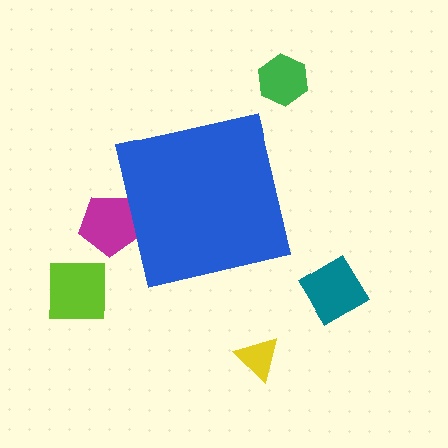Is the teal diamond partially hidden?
No, the teal diamond is fully visible.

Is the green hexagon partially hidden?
No, the green hexagon is fully visible.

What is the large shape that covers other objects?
A blue square.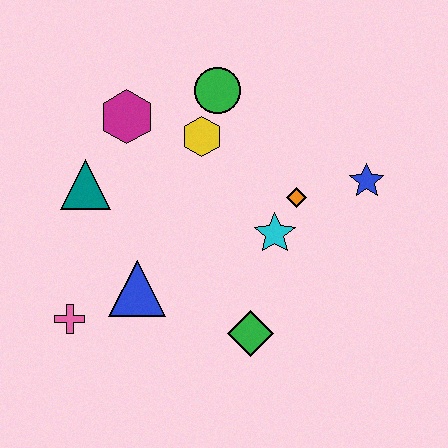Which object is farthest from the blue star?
The pink cross is farthest from the blue star.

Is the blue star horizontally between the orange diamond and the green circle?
No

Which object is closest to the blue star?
The orange diamond is closest to the blue star.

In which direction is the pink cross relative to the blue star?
The pink cross is to the left of the blue star.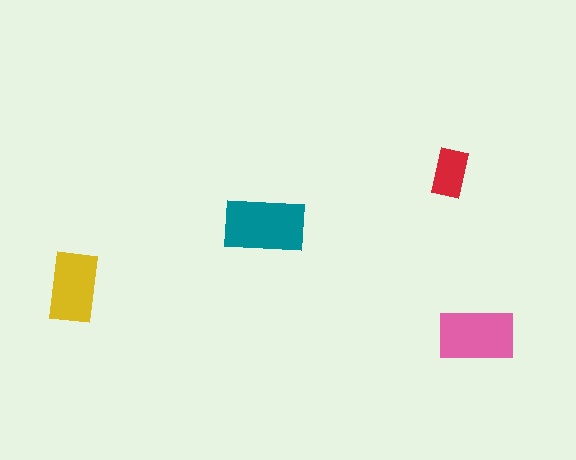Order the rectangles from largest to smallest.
the teal one, the pink one, the yellow one, the red one.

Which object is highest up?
The red rectangle is topmost.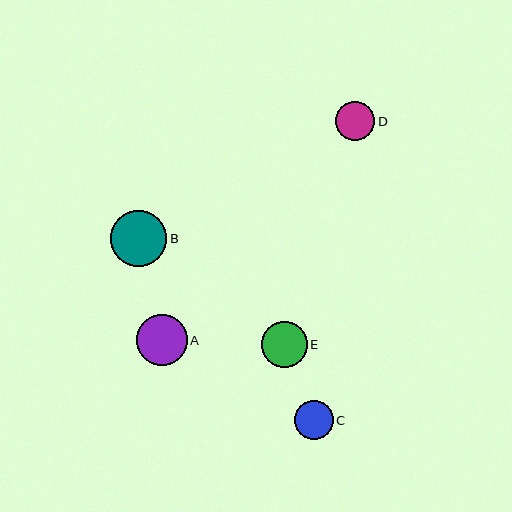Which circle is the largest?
Circle B is the largest with a size of approximately 56 pixels.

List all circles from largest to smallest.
From largest to smallest: B, A, E, C, D.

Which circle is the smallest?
Circle D is the smallest with a size of approximately 39 pixels.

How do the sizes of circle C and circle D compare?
Circle C and circle D are approximately the same size.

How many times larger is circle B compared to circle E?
Circle B is approximately 1.2 times the size of circle E.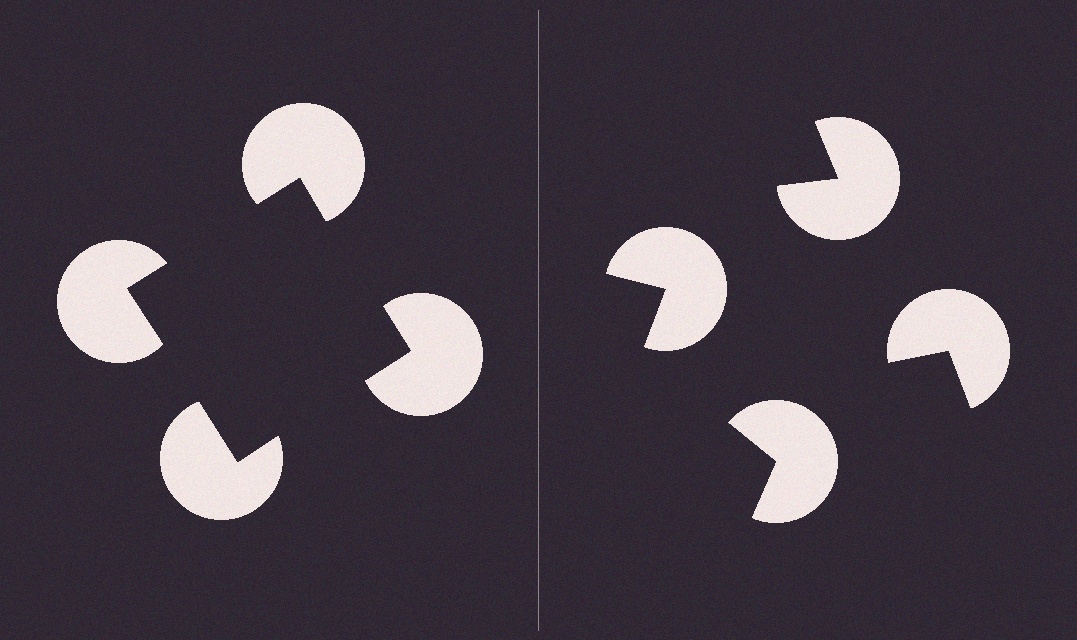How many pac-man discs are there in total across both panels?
8 — 4 on each side.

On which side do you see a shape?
An illusory square appears on the left side. On the right side the wedge cuts are rotated, so no coherent shape forms.